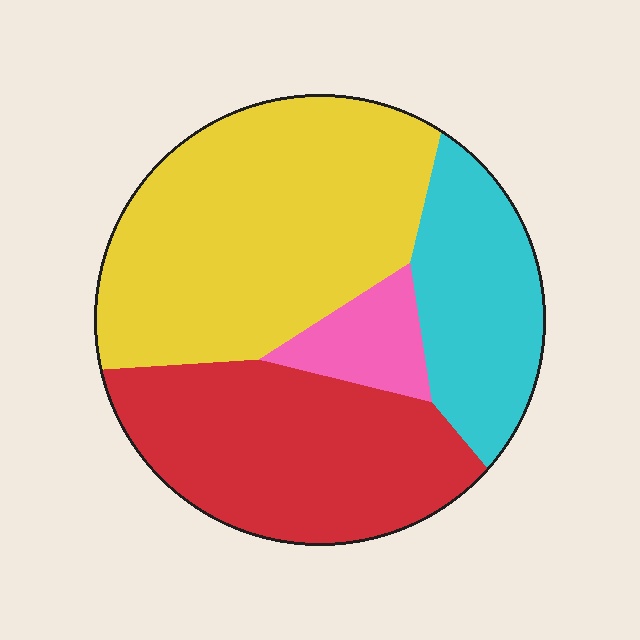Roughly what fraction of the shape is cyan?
Cyan covers about 20% of the shape.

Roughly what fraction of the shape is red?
Red takes up between a quarter and a half of the shape.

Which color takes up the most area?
Yellow, at roughly 45%.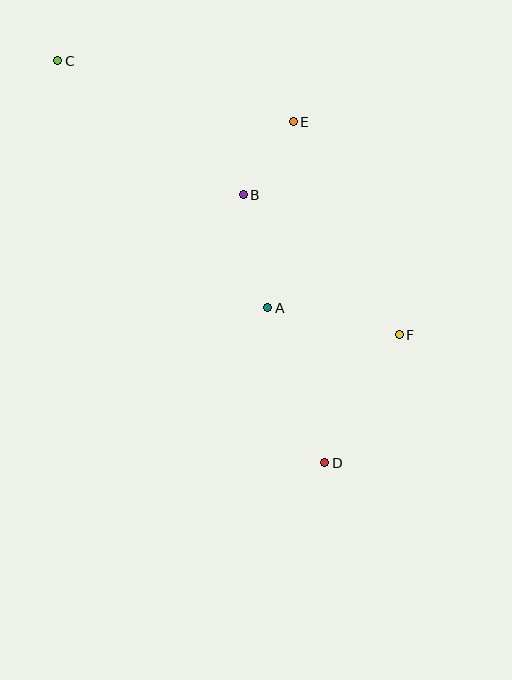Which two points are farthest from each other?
Points C and D are farthest from each other.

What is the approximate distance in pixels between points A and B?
The distance between A and B is approximately 115 pixels.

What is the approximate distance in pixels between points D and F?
The distance between D and F is approximately 148 pixels.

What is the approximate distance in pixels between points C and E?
The distance between C and E is approximately 243 pixels.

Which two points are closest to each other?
Points B and E are closest to each other.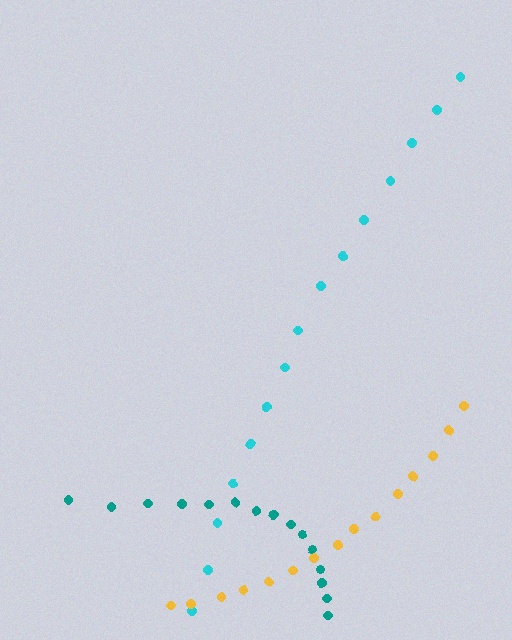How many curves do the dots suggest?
There are 3 distinct paths.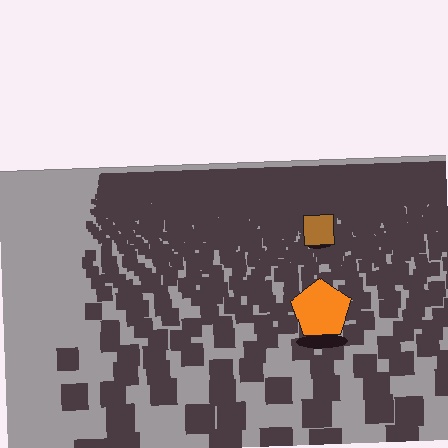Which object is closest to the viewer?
The orange pentagon is closest. The texture marks near it are larger and more spread out.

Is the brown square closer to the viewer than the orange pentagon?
No. The orange pentagon is closer — you can tell from the texture gradient: the ground texture is coarser near it.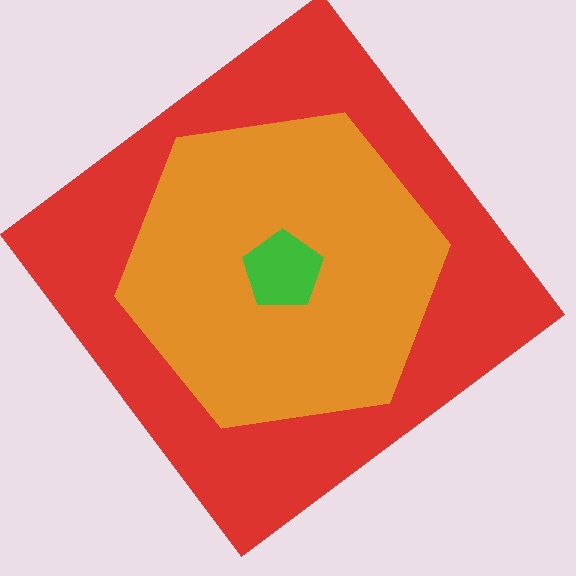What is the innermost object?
The green pentagon.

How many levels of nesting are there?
3.